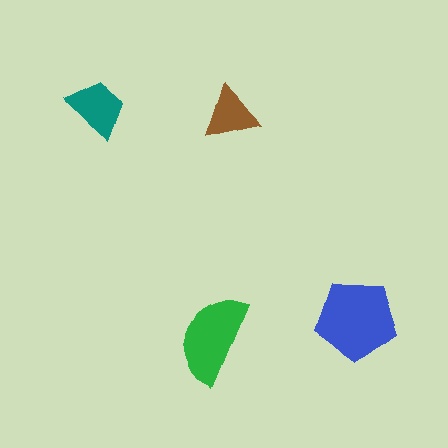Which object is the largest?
The blue pentagon.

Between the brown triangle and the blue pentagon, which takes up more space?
The blue pentagon.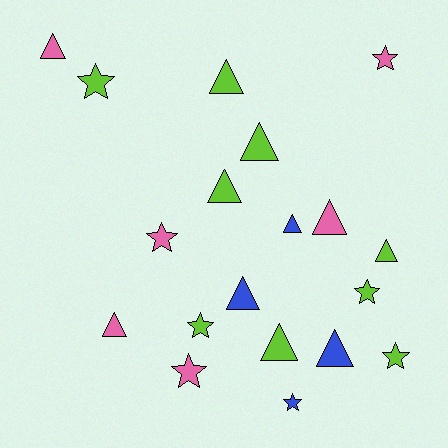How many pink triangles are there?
There are 3 pink triangles.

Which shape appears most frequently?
Triangle, with 11 objects.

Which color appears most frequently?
Lime, with 9 objects.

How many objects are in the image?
There are 19 objects.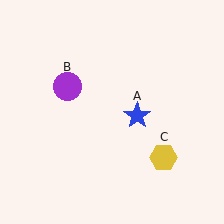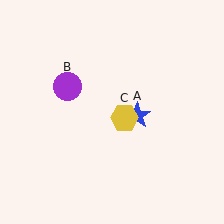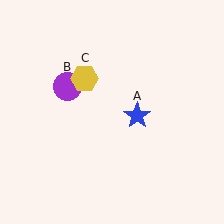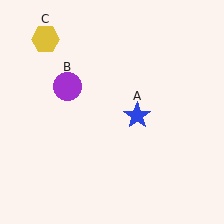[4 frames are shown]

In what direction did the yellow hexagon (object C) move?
The yellow hexagon (object C) moved up and to the left.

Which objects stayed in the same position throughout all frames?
Blue star (object A) and purple circle (object B) remained stationary.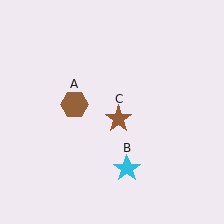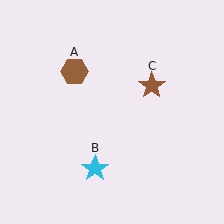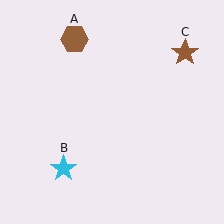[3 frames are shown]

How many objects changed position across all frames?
3 objects changed position: brown hexagon (object A), cyan star (object B), brown star (object C).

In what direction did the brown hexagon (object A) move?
The brown hexagon (object A) moved up.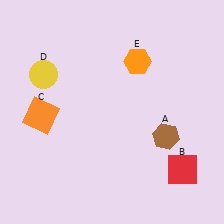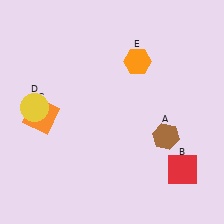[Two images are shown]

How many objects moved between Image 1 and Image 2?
1 object moved between the two images.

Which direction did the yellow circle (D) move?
The yellow circle (D) moved down.